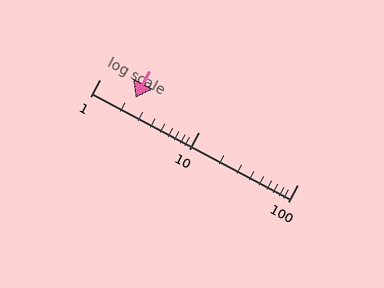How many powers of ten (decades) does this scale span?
The scale spans 2 decades, from 1 to 100.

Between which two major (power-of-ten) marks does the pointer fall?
The pointer is between 1 and 10.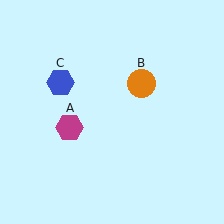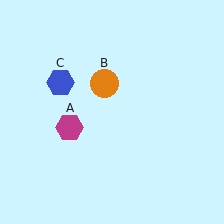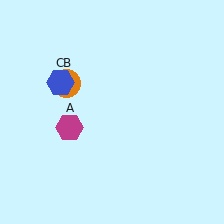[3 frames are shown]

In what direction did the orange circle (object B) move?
The orange circle (object B) moved left.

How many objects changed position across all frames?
1 object changed position: orange circle (object B).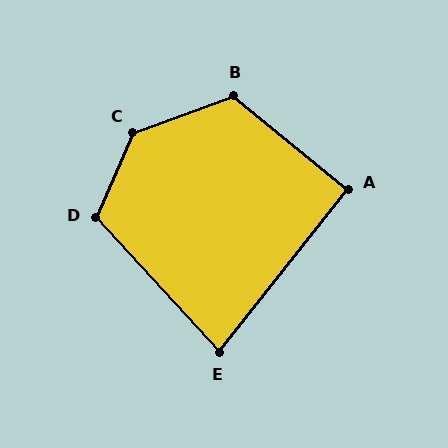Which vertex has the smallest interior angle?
E, at approximately 81 degrees.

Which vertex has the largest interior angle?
C, at approximately 134 degrees.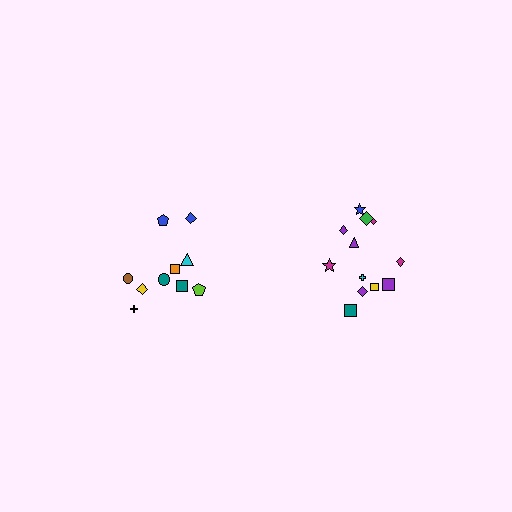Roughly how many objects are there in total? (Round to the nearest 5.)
Roughly 20 objects in total.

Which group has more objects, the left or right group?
The right group.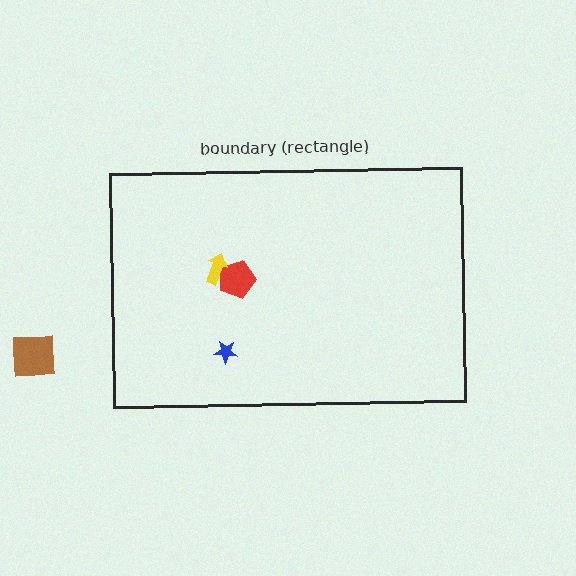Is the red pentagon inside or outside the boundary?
Inside.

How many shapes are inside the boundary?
3 inside, 1 outside.